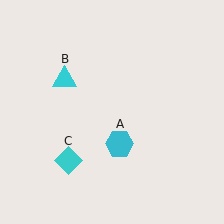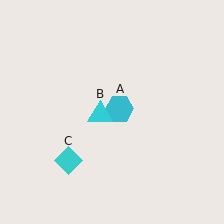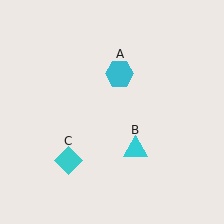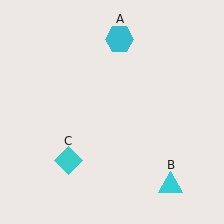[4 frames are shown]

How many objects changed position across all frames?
2 objects changed position: cyan hexagon (object A), cyan triangle (object B).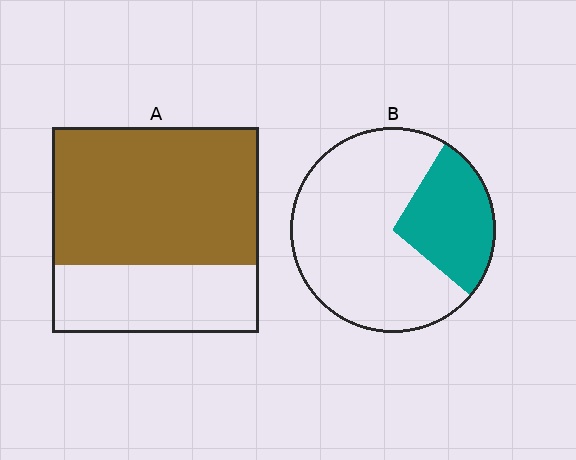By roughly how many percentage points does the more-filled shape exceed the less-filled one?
By roughly 40 percentage points (A over B).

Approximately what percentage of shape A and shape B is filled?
A is approximately 65% and B is approximately 30%.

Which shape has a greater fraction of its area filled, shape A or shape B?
Shape A.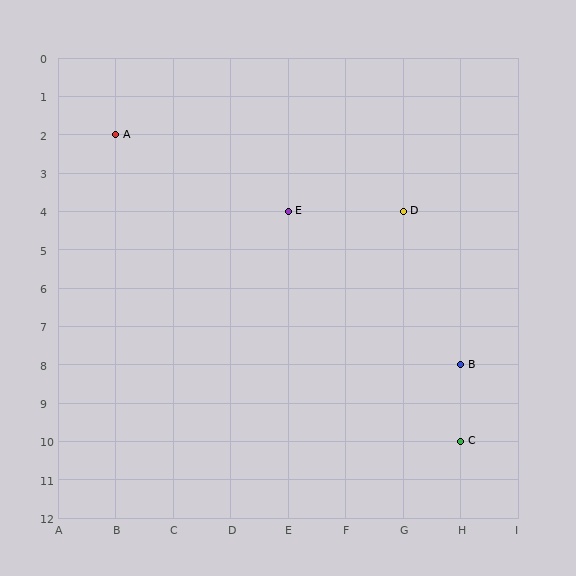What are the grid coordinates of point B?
Point B is at grid coordinates (H, 8).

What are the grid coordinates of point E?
Point E is at grid coordinates (E, 4).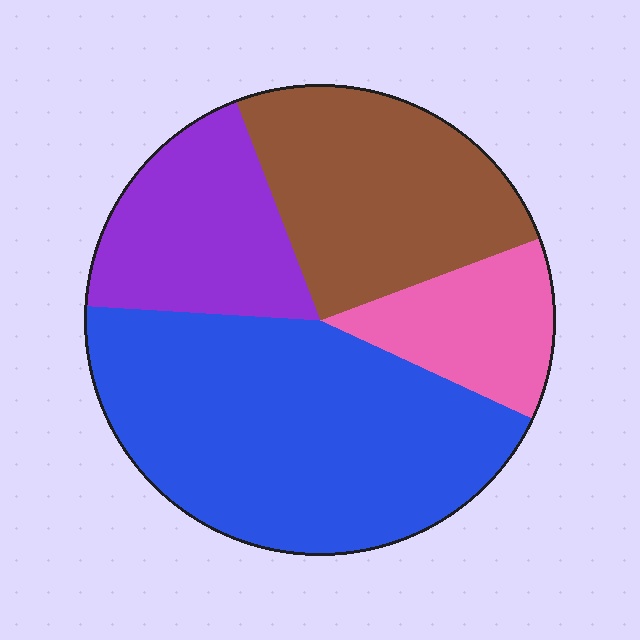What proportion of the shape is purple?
Purple takes up between a sixth and a third of the shape.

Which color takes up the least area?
Pink, at roughly 15%.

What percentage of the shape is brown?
Brown covers roughly 25% of the shape.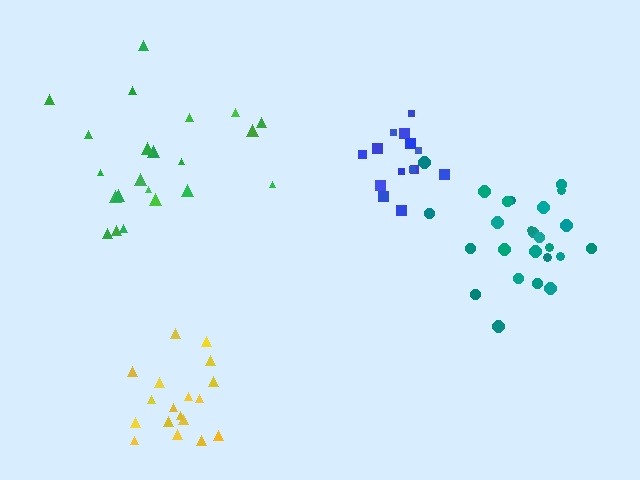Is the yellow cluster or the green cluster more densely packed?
Yellow.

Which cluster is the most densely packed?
Blue.